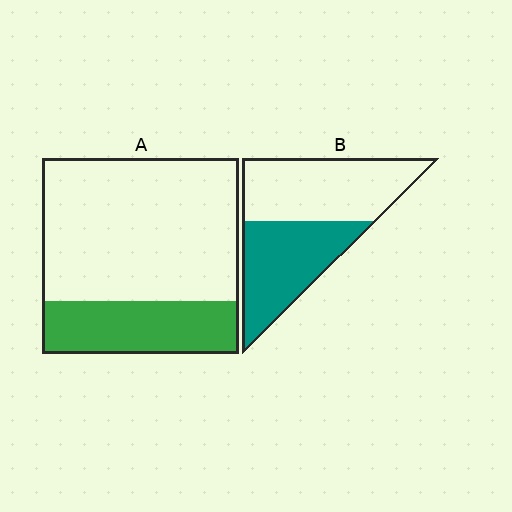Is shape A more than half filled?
No.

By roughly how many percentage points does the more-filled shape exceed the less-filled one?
By roughly 20 percentage points (B over A).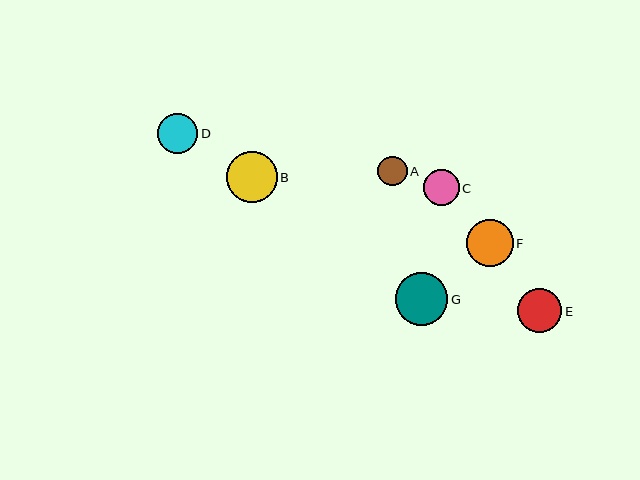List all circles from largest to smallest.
From largest to smallest: G, B, F, E, D, C, A.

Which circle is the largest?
Circle G is the largest with a size of approximately 53 pixels.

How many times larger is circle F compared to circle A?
Circle F is approximately 1.6 times the size of circle A.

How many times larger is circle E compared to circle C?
Circle E is approximately 1.2 times the size of circle C.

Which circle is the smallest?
Circle A is the smallest with a size of approximately 30 pixels.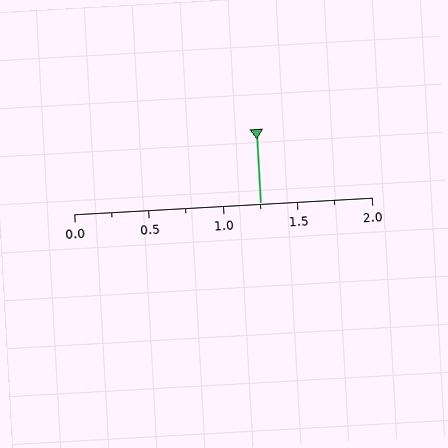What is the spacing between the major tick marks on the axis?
The major ticks are spaced 0.5 apart.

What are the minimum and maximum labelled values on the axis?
The axis runs from 0.0 to 2.0.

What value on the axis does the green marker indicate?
The marker indicates approximately 1.25.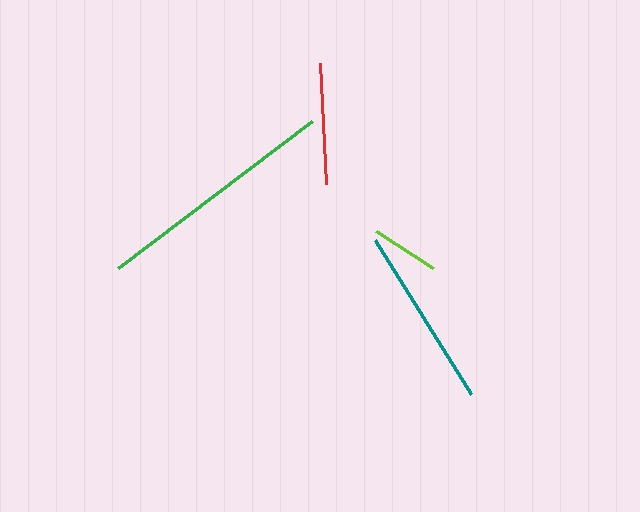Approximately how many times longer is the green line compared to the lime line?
The green line is approximately 3.6 times the length of the lime line.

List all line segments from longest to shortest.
From longest to shortest: green, teal, red, lime.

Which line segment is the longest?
The green line is the longest at approximately 243 pixels.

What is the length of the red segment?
The red segment is approximately 120 pixels long.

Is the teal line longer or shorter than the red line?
The teal line is longer than the red line.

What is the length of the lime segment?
The lime segment is approximately 68 pixels long.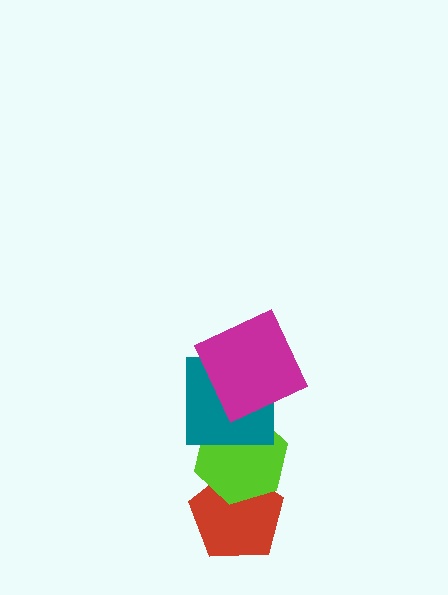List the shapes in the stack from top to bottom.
From top to bottom: the magenta square, the teal square, the lime hexagon, the red pentagon.